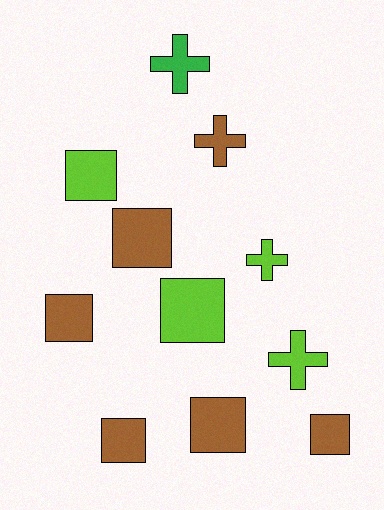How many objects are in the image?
There are 11 objects.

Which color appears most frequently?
Brown, with 6 objects.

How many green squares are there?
There are no green squares.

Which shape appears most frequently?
Square, with 7 objects.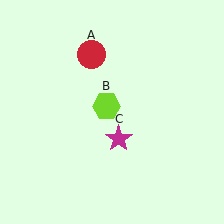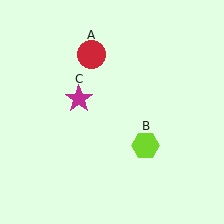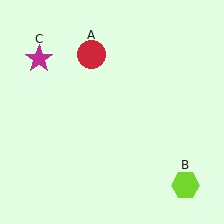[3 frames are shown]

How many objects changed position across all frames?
2 objects changed position: lime hexagon (object B), magenta star (object C).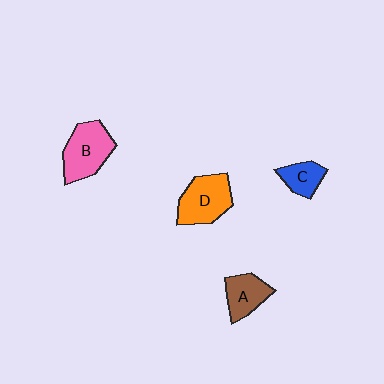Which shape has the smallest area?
Shape C (blue).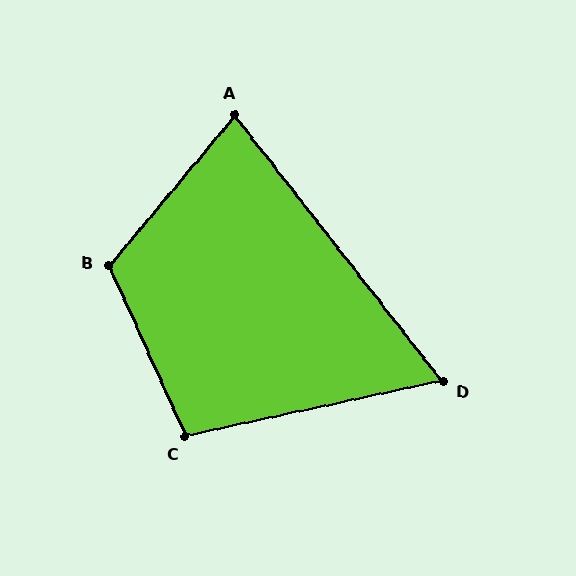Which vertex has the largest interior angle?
B, at approximately 116 degrees.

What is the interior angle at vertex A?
Approximately 78 degrees (acute).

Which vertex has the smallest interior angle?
D, at approximately 64 degrees.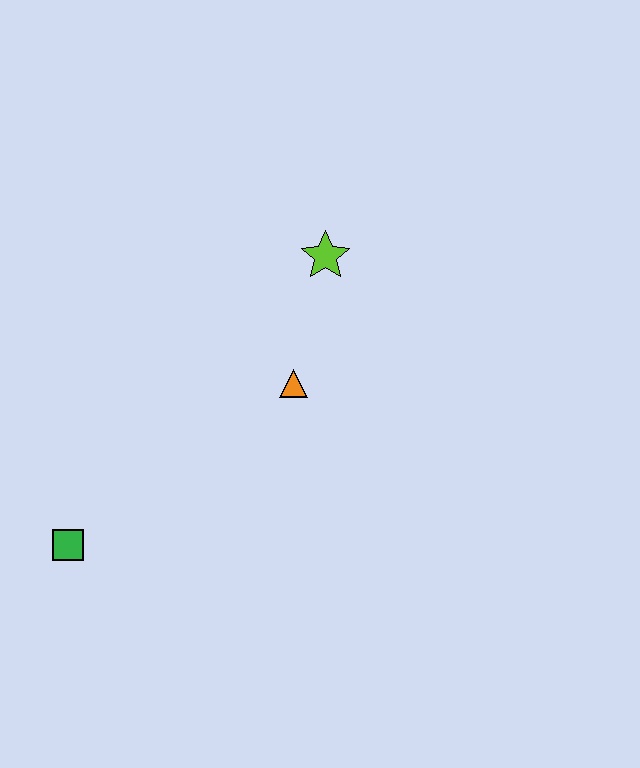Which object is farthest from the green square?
The lime star is farthest from the green square.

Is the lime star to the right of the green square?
Yes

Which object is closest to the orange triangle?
The lime star is closest to the orange triangle.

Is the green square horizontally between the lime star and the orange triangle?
No